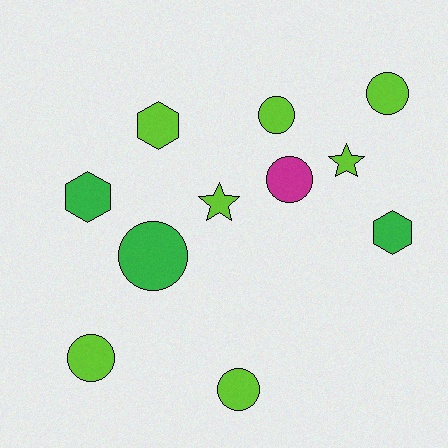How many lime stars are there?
There are 2 lime stars.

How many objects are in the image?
There are 11 objects.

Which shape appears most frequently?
Circle, with 6 objects.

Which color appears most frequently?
Lime, with 7 objects.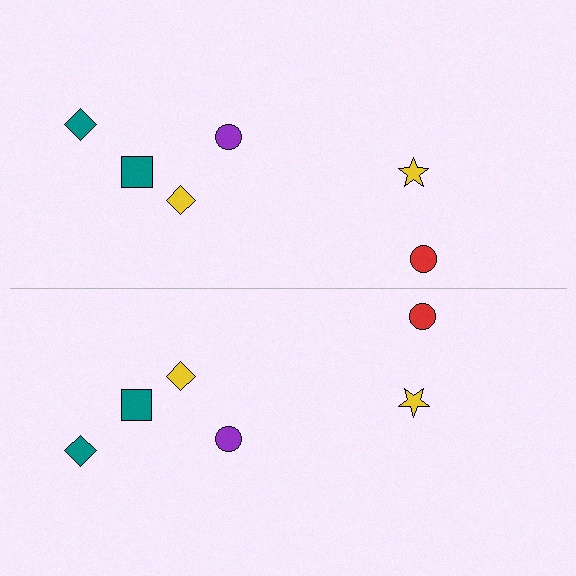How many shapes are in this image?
There are 12 shapes in this image.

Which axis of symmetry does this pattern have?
The pattern has a horizontal axis of symmetry running through the center of the image.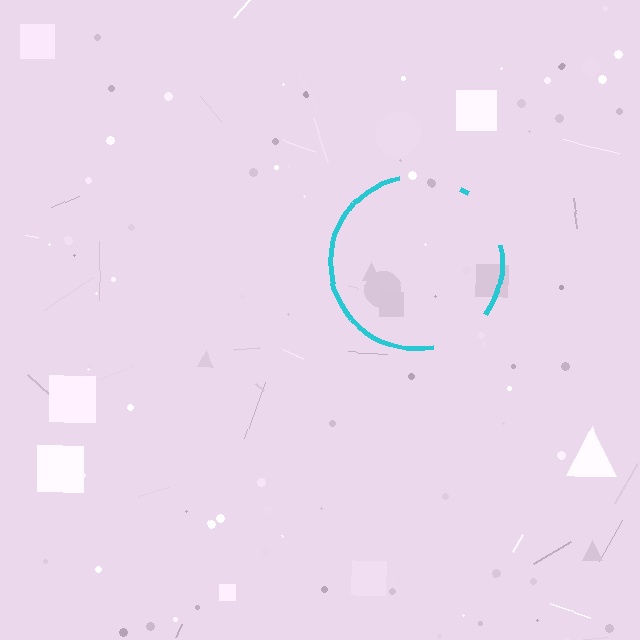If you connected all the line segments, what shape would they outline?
They would outline a circle.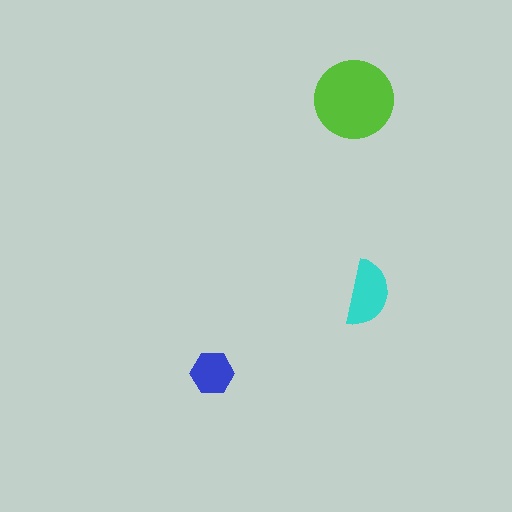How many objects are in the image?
There are 3 objects in the image.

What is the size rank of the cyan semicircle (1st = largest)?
2nd.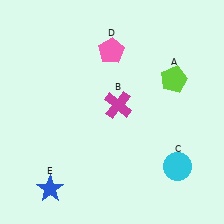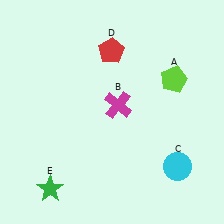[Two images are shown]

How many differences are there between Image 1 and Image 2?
There are 2 differences between the two images.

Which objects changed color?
D changed from pink to red. E changed from blue to green.